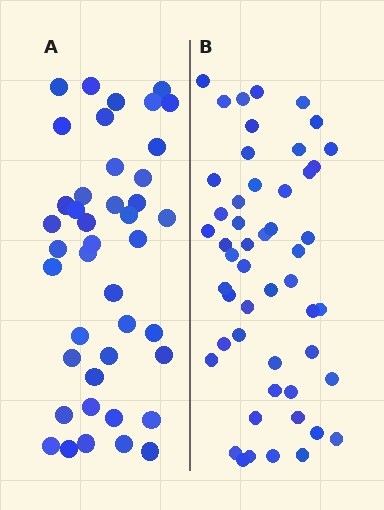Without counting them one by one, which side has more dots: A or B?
Region B (the right region) has more dots.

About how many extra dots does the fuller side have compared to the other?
Region B has roughly 8 or so more dots than region A.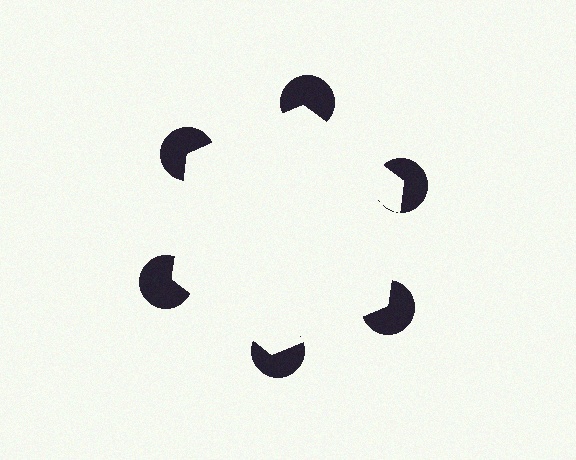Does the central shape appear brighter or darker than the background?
It typically appears slightly brighter than the background, even though no actual brightness change is drawn.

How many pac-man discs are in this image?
There are 6 — one at each vertex of the illusory hexagon.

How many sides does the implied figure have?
6 sides.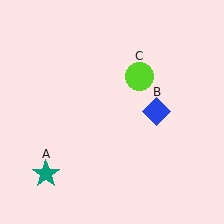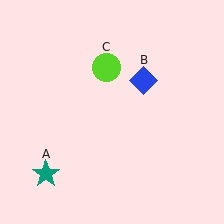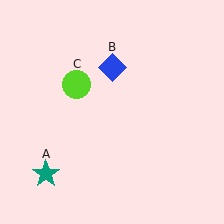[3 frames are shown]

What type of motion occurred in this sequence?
The blue diamond (object B), lime circle (object C) rotated counterclockwise around the center of the scene.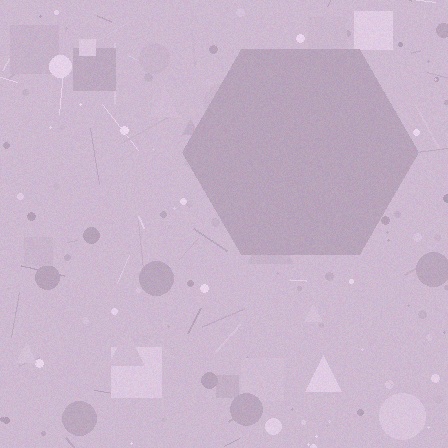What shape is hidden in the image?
A hexagon is hidden in the image.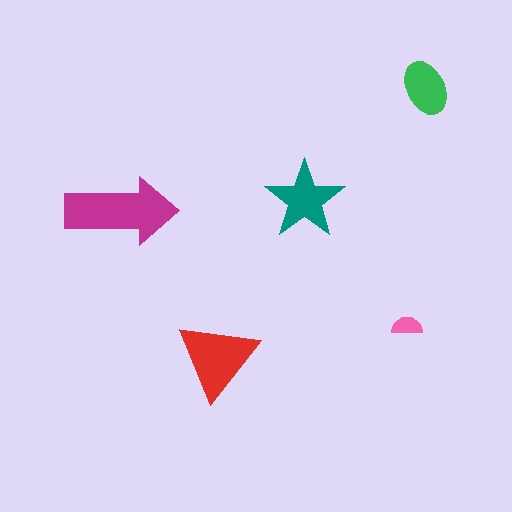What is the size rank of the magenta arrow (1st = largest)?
1st.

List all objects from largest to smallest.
The magenta arrow, the red triangle, the teal star, the green ellipse, the pink semicircle.